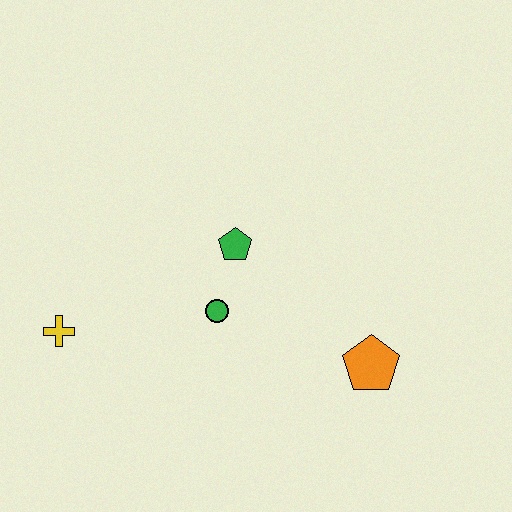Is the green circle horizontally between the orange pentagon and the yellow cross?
Yes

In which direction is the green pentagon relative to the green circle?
The green pentagon is above the green circle.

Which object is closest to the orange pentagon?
The green circle is closest to the orange pentagon.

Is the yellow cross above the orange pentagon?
Yes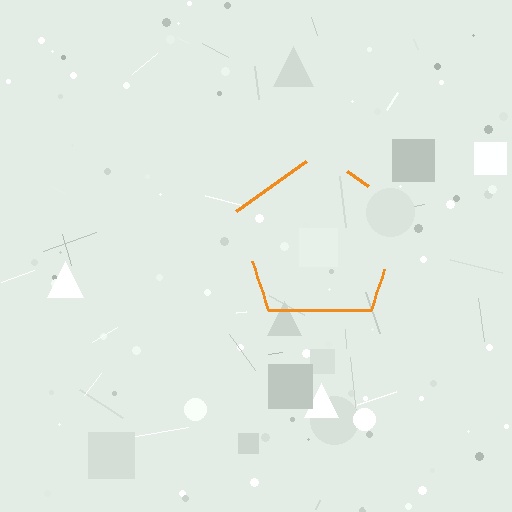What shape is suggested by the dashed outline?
The dashed outline suggests a pentagon.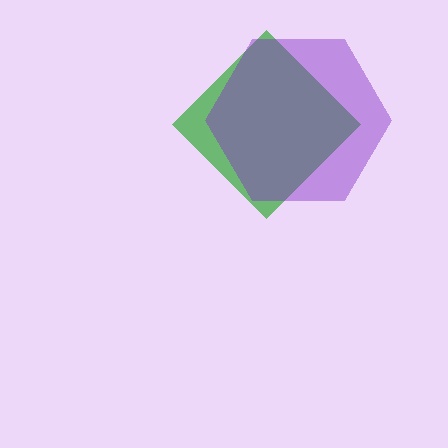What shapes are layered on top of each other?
The layered shapes are: a green diamond, a purple hexagon.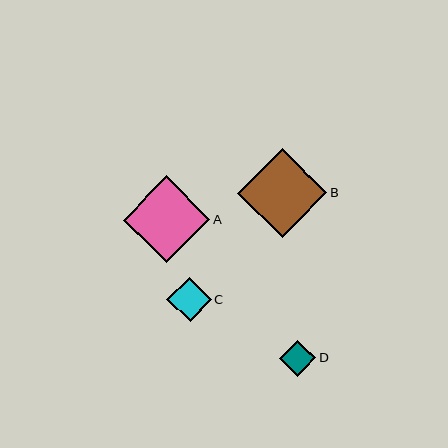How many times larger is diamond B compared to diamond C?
Diamond B is approximately 2.0 times the size of diamond C.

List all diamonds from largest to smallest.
From largest to smallest: B, A, C, D.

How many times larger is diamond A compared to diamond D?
Diamond A is approximately 2.4 times the size of diamond D.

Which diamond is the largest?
Diamond B is the largest with a size of approximately 90 pixels.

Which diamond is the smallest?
Diamond D is the smallest with a size of approximately 36 pixels.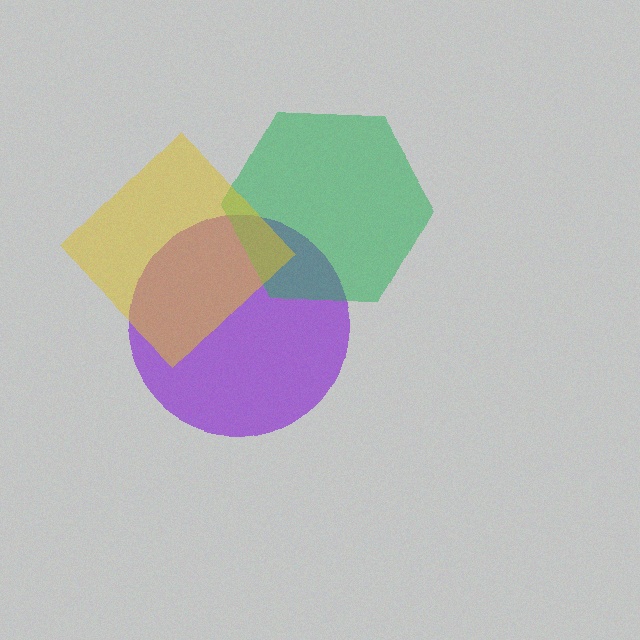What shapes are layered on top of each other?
The layered shapes are: a purple circle, a green hexagon, a yellow diamond.